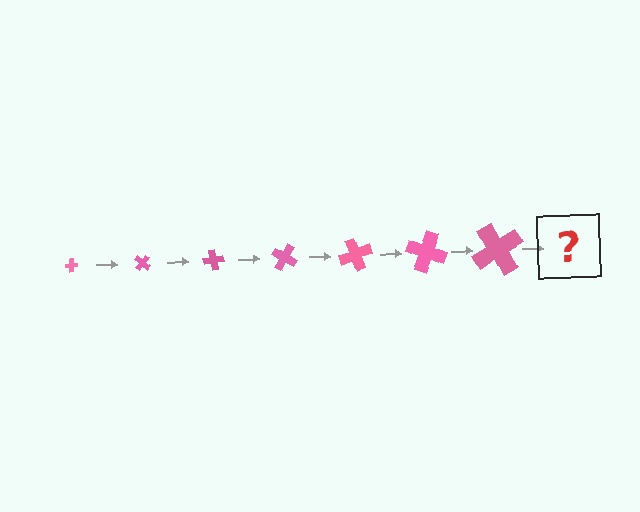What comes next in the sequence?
The next element should be a cross, larger than the previous one and rotated 280 degrees from the start.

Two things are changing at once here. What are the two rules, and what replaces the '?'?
The two rules are that the cross grows larger each step and it rotates 40 degrees each step. The '?' should be a cross, larger than the previous one and rotated 280 degrees from the start.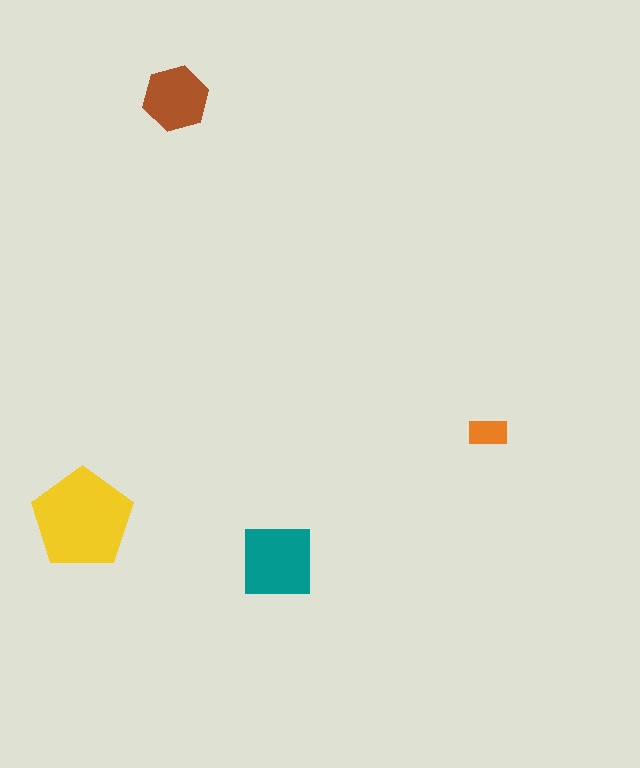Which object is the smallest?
The orange rectangle.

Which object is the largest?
The yellow pentagon.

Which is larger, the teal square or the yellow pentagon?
The yellow pentagon.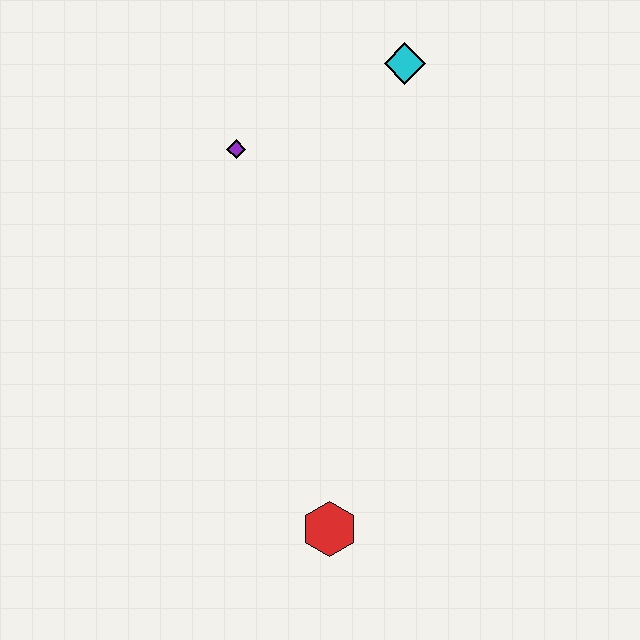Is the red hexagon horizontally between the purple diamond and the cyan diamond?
Yes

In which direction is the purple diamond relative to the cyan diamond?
The purple diamond is to the left of the cyan diamond.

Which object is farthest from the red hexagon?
The cyan diamond is farthest from the red hexagon.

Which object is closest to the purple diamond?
The cyan diamond is closest to the purple diamond.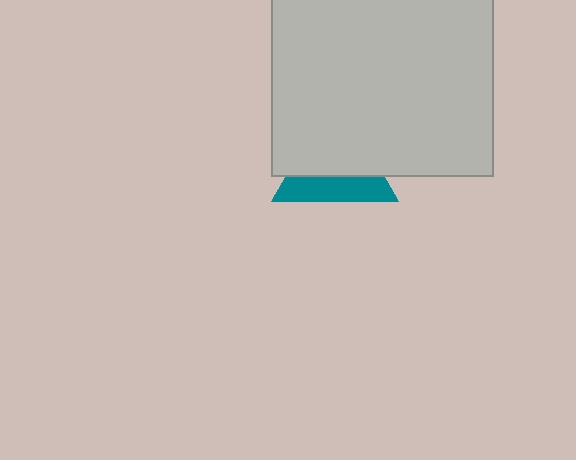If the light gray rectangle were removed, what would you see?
You would see the complete teal triangle.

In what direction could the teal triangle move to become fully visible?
The teal triangle could move down. That would shift it out from behind the light gray rectangle entirely.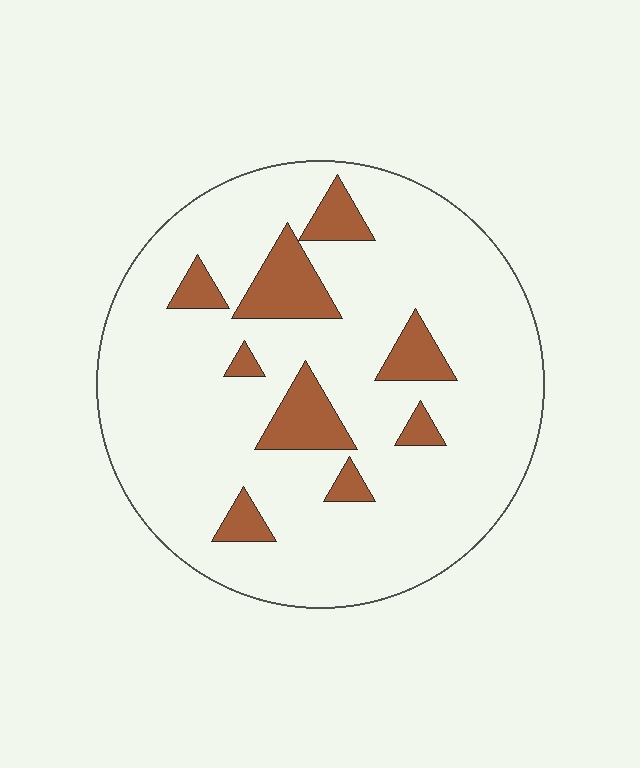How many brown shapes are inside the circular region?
9.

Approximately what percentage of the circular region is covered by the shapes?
Approximately 15%.